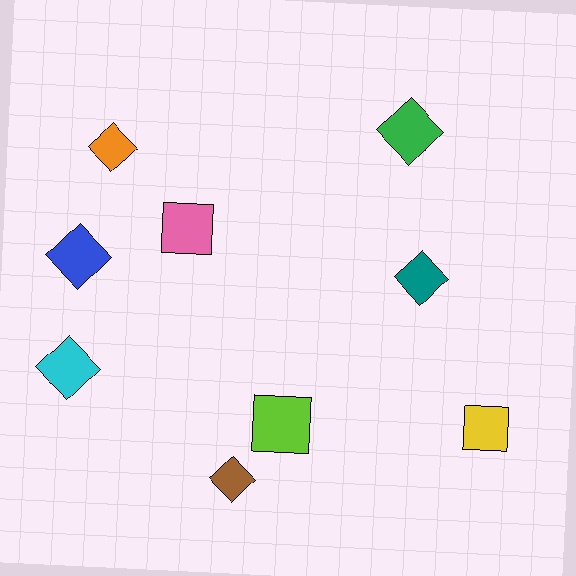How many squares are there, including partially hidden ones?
There are 3 squares.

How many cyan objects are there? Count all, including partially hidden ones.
There is 1 cyan object.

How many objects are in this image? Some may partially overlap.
There are 9 objects.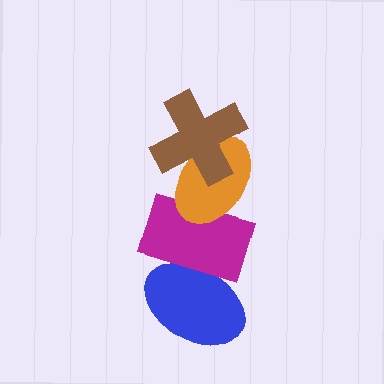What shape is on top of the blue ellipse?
The magenta rectangle is on top of the blue ellipse.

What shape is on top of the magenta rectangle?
The orange ellipse is on top of the magenta rectangle.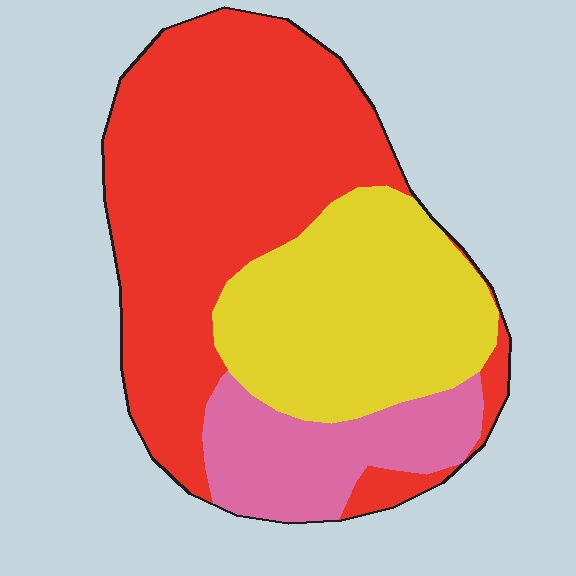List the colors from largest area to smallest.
From largest to smallest: red, yellow, pink.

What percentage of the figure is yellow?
Yellow covers around 30% of the figure.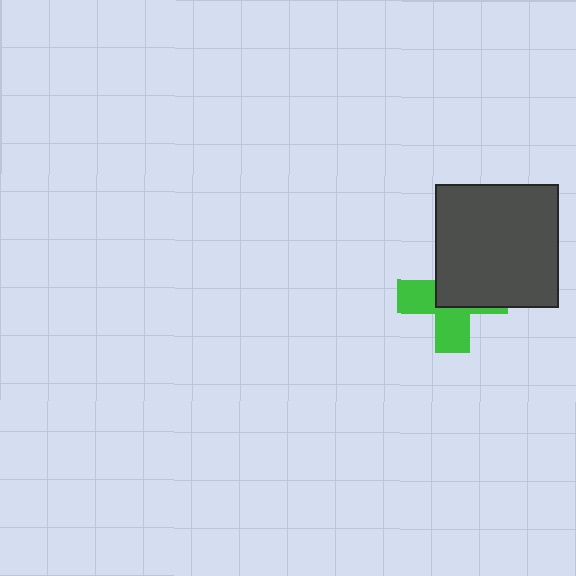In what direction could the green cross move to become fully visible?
The green cross could move toward the lower-left. That would shift it out from behind the dark gray square entirely.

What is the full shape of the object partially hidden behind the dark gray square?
The partially hidden object is a green cross.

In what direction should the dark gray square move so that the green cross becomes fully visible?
The dark gray square should move toward the upper-right. That is the shortest direction to clear the overlap and leave the green cross fully visible.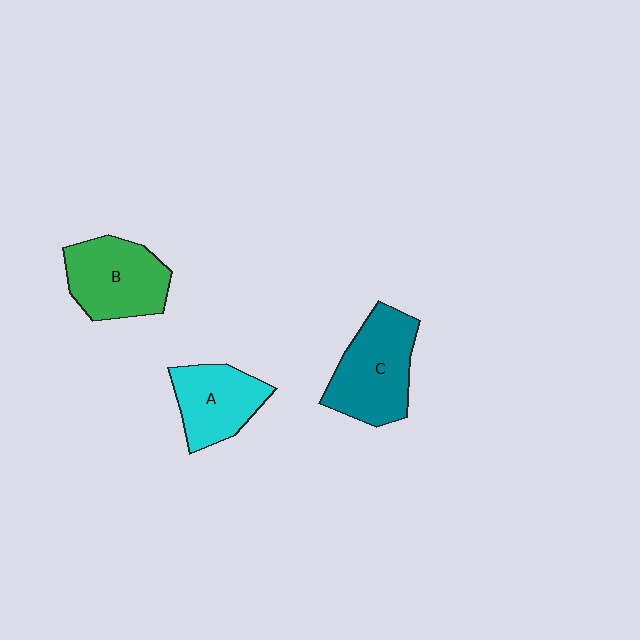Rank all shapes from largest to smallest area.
From largest to smallest: C (teal), B (green), A (cyan).